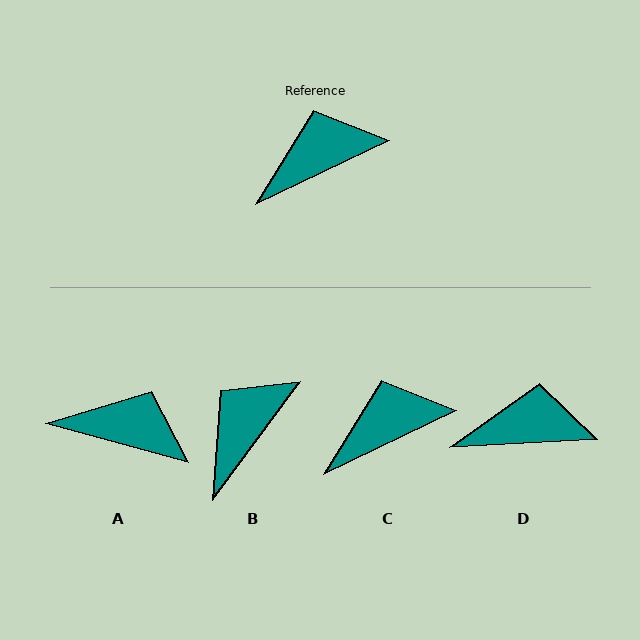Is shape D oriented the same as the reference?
No, it is off by about 23 degrees.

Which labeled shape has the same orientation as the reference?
C.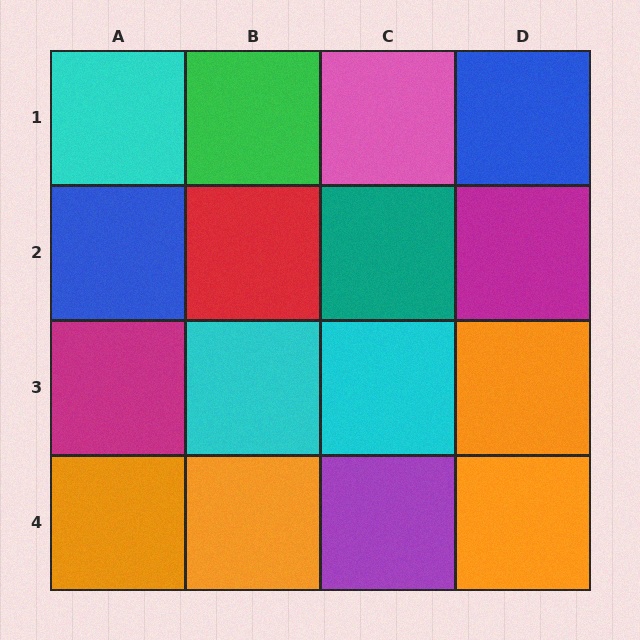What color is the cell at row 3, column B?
Cyan.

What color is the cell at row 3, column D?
Orange.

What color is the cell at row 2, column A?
Blue.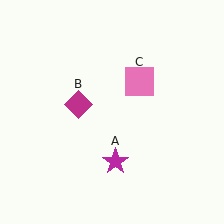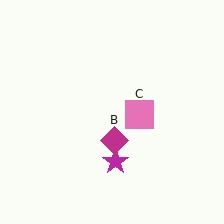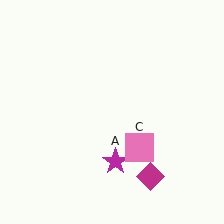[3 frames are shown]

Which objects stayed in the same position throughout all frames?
Magenta star (object A) remained stationary.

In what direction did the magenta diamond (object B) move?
The magenta diamond (object B) moved down and to the right.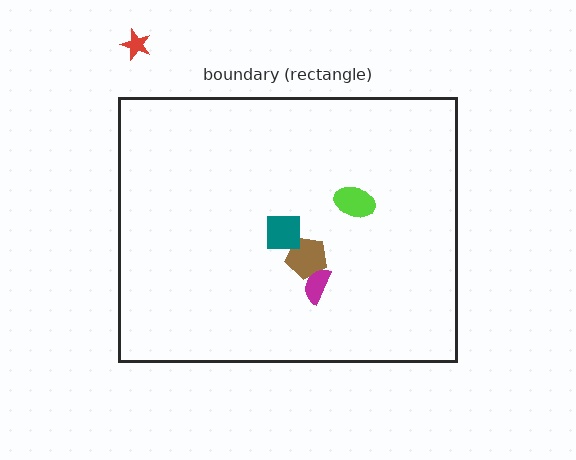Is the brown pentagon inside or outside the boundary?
Inside.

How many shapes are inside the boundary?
4 inside, 1 outside.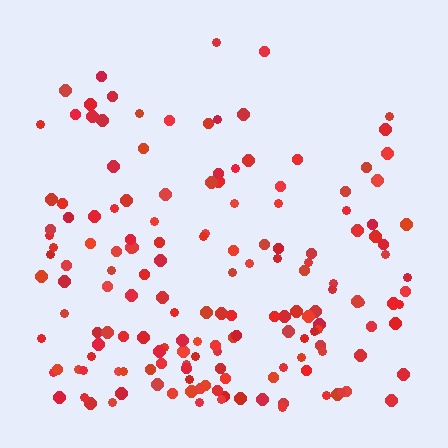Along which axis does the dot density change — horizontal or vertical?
Vertical.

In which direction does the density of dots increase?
From top to bottom, with the bottom side densest.